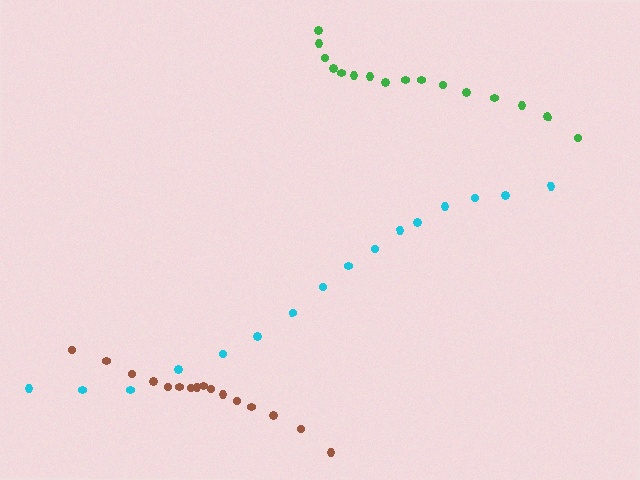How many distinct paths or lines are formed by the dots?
There are 3 distinct paths.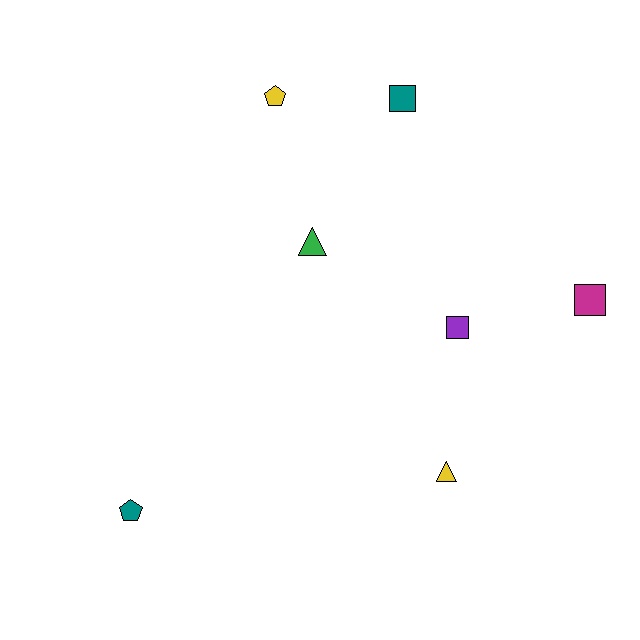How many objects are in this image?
There are 7 objects.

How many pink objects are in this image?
There are no pink objects.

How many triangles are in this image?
There are 2 triangles.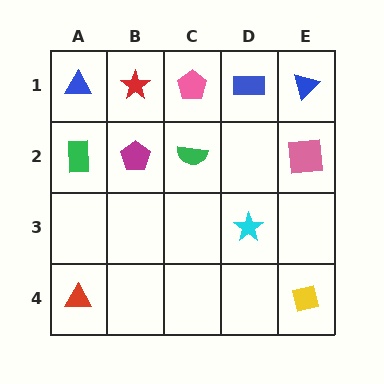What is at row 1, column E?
A blue triangle.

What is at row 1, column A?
A blue triangle.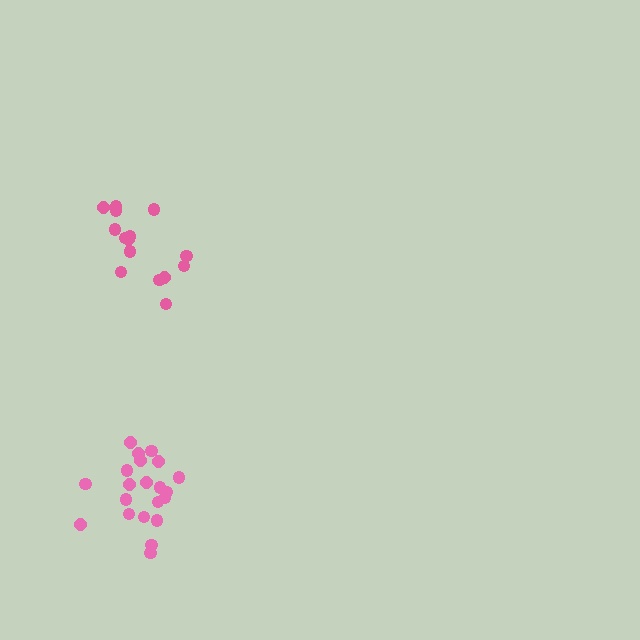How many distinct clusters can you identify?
There are 2 distinct clusters.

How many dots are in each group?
Group 1: 15 dots, Group 2: 21 dots (36 total).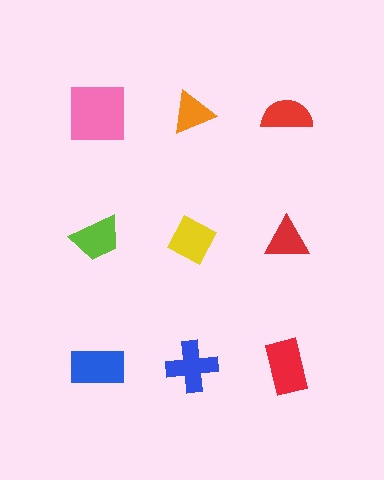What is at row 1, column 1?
A pink square.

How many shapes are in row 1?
3 shapes.